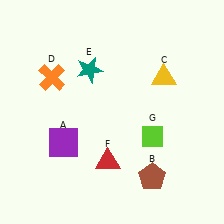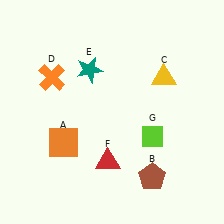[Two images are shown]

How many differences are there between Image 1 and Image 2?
There is 1 difference between the two images.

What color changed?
The square (A) changed from purple in Image 1 to orange in Image 2.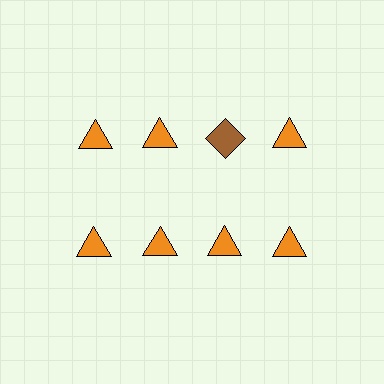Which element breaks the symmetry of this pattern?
The brown diamond in the top row, center column breaks the symmetry. All other shapes are orange triangles.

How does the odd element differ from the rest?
It differs in both color (brown instead of orange) and shape (diamond instead of triangle).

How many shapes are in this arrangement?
There are 8 shapes arranged in a grid pattern.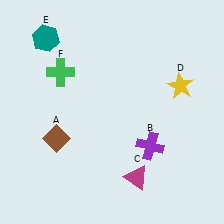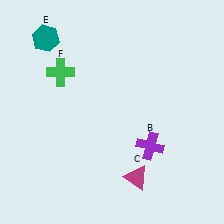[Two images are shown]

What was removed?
The brown diamond (A), the yellow star (D) were removed in Image 2.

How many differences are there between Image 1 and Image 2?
There are 2 differences between the two images.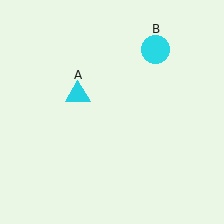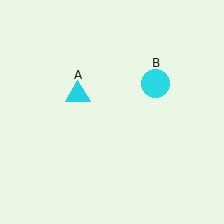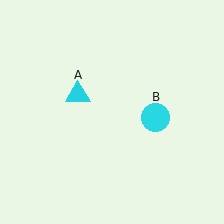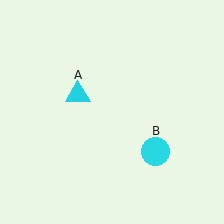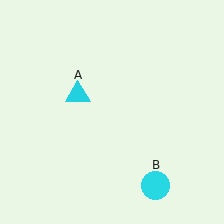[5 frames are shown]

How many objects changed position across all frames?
1 object changed position: cyan circle (object B).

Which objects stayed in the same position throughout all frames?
Cyan triangle (object A) remained stationary.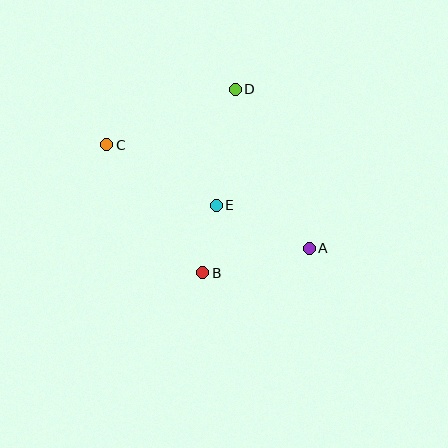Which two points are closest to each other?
Points B and E are closest to each other.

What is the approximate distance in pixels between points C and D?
The distance between C and D is approximately 140 pixels.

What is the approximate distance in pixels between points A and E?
The distance between A and E is approximately 103 pixels.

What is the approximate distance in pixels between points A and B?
The distance between A and B is approximately 109 pixels.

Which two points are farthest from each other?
Points A and C are farthest from each other.